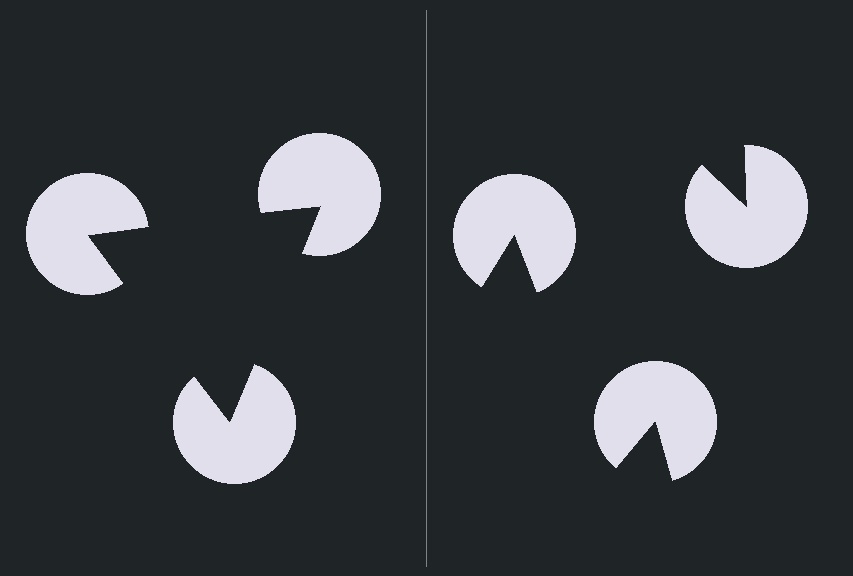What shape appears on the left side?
An illusory triangle.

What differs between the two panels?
The pac-man discs are positioned identically on both sides; only the wedge orientations differ. On the left they align to a triangle; on the right they are misaligned.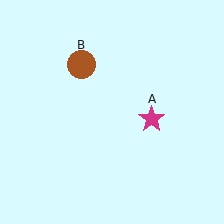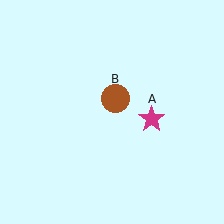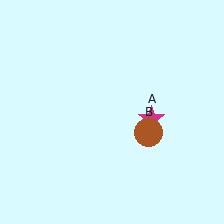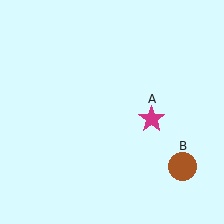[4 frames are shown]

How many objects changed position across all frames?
1 object changed position: brown circle (object B).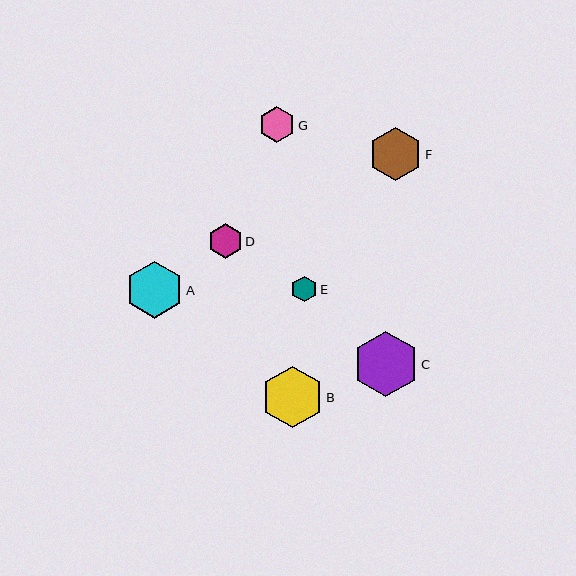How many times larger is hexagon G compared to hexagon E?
Hexagon G is approximately 1.4 times the size of hexagon E.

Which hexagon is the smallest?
Hexagon E is the smallest with a size of approximately 26 pixels.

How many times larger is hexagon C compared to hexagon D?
Hexagon C is approximately 1.9 times the size of hexagon D.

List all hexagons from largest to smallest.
From largest to smallest: C, B, A, F, G, D, E.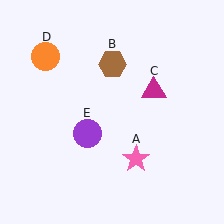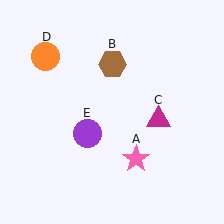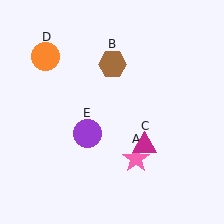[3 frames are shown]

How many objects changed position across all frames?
1 object changed position: magenta triangle (object C).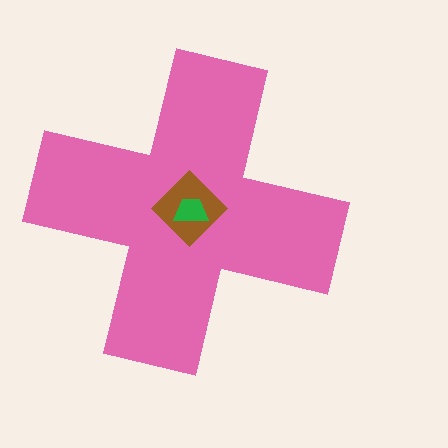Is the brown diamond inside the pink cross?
Yes.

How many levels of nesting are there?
3.